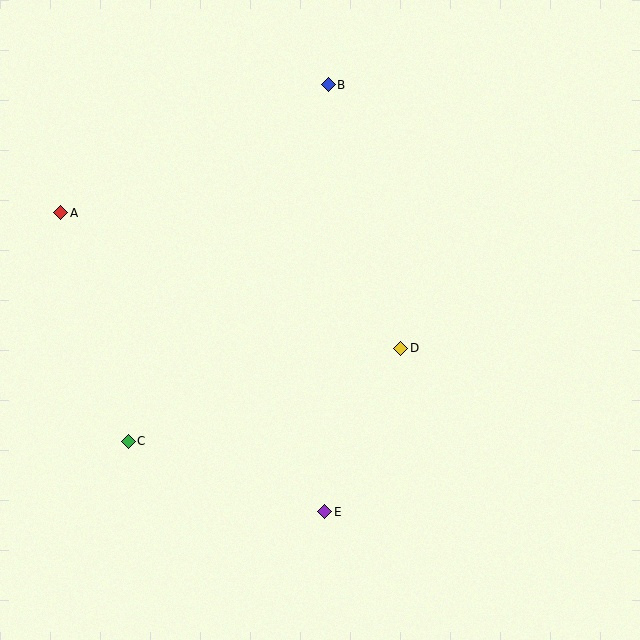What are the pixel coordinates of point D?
Point D is at (401, 348).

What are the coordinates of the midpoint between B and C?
The midpoint between B and C is at (228, 263).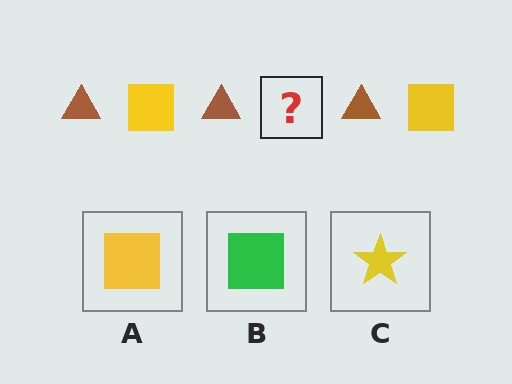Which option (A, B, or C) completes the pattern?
A.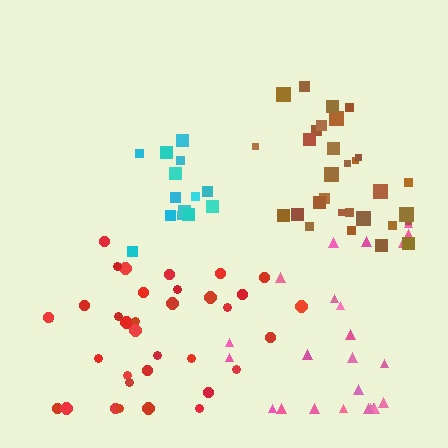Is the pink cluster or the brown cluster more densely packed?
Brown.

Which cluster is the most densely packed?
Cyan.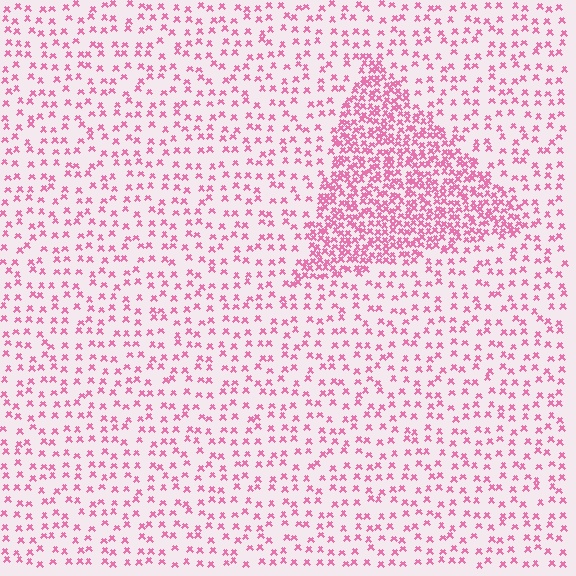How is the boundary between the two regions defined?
The boundary is defined by a change in element density (approximately 2.7x ratio). All elements are the same color, size, and shape.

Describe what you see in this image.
The image contains small pink elements arranged at two different densities. A triangle-shaped region is visible where the elements are more densely packed than the surrounding area.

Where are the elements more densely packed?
The elements are more densely packed inside the triangle boundary.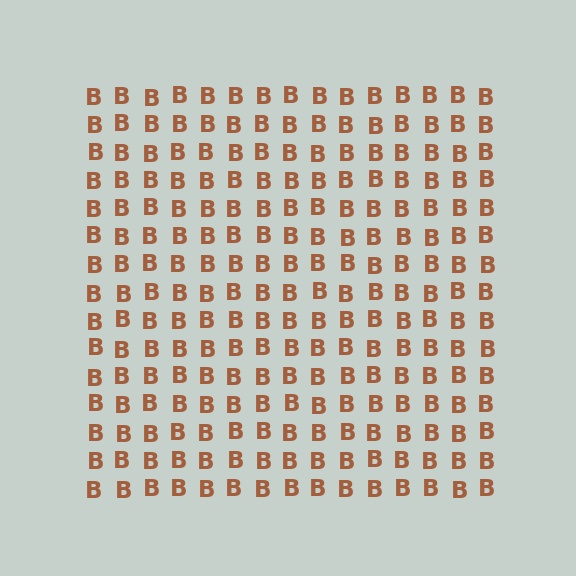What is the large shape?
The large shape is a square.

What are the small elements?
The small elements are letter B's.